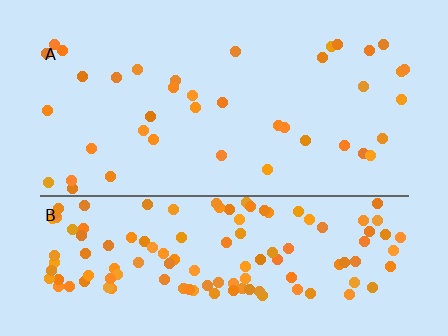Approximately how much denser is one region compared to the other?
Approximately 3.4× — region B over region A.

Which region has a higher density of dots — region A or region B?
B (the bottom).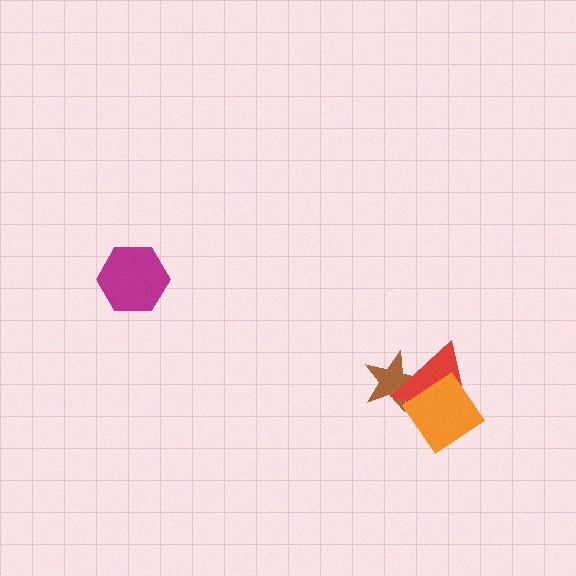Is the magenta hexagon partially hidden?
No, no other shape covers it.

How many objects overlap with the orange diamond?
2 objects overlap with the orange diamond.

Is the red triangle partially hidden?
Yes, it is partially covered by another shape.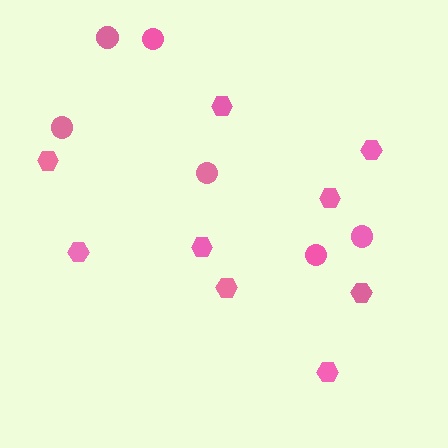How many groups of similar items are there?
There are 2 groups: one group of circles (6) and one group of hexagons (9).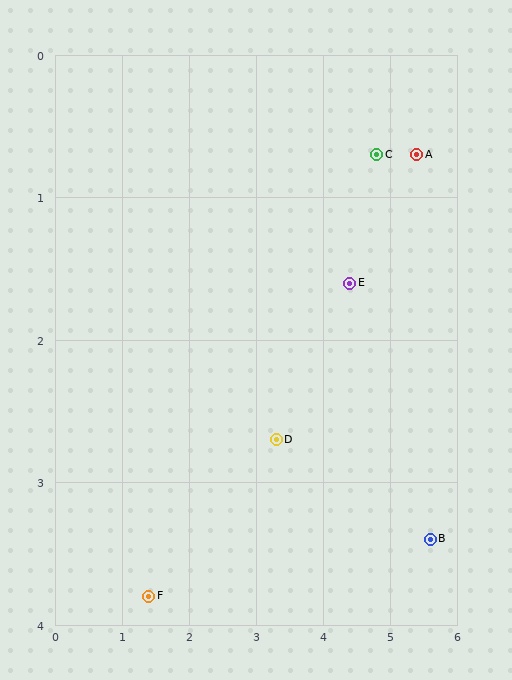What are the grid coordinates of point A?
Point A is at approximately (5.4, 0.7).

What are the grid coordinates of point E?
Point E is at approximately (4.4, 1.6).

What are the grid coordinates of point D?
Point D is at approximately (3.3, 2.7).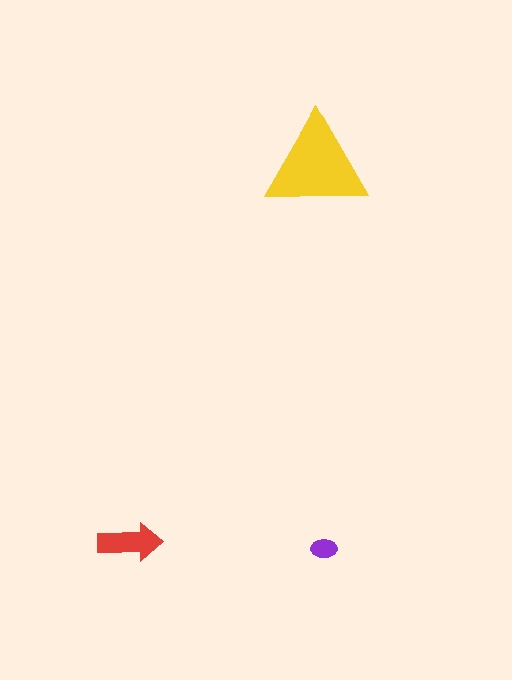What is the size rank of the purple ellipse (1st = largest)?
3rd.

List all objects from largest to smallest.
The yellow triangle, the red arrow, the purple ellipse.